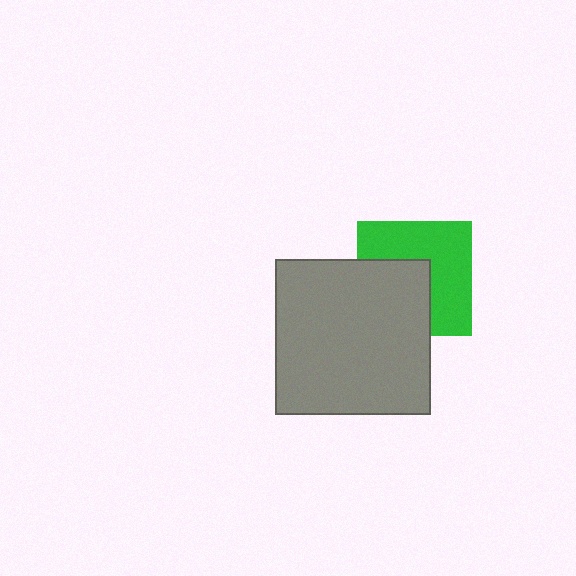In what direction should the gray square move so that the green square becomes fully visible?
The gray square should move toward the lower-left. That is the shortest direction to clear the overlap and leave the green square fully visible.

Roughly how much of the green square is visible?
About half of it is visible (roughly 57%).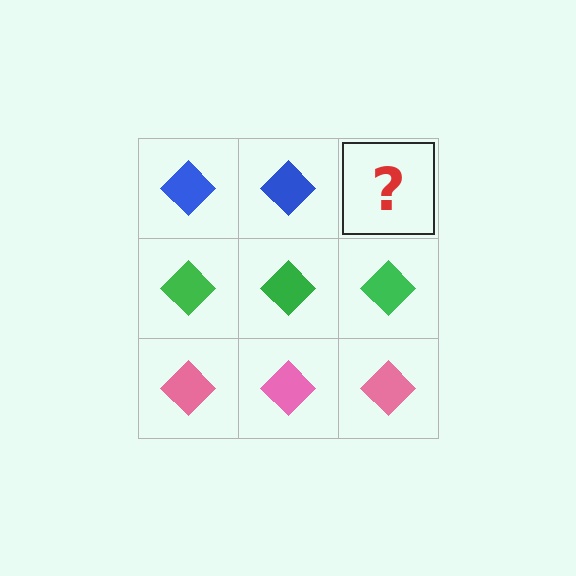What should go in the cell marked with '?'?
The missing cell should contain a blue diamond.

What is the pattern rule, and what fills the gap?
The rule is that each row has a consistent color. The gap should be filled with a blue diamond.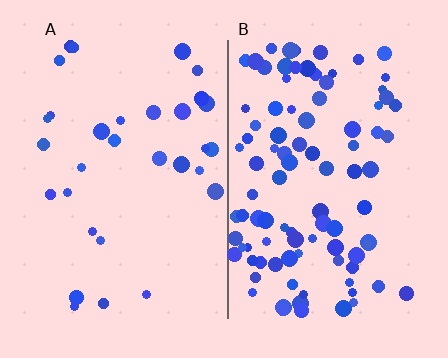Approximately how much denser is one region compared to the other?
Approximately 3.1× — region B over region A.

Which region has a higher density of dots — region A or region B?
B (the right).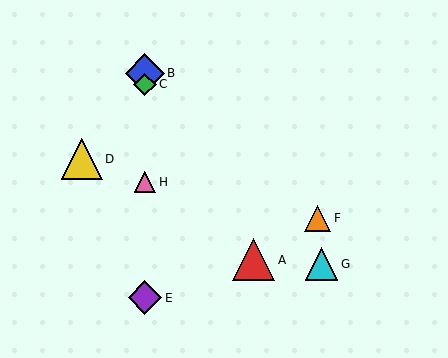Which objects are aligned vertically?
Objects B, C, E, H are aligned vertically.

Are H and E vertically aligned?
Yes, both are at x≈145.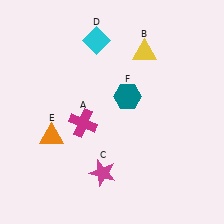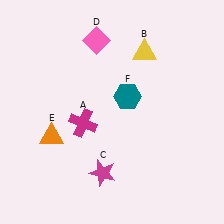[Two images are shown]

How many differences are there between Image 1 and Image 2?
There is 1 difference between the two images.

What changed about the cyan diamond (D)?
In Image 1, D is cyan. In Image 2, it changed to pink.